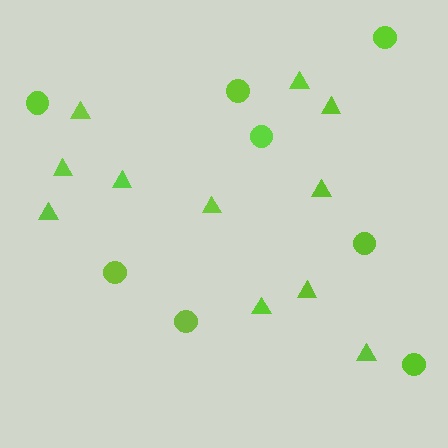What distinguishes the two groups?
There are 2 groups: one group of triangles (11) and one group of circles (8).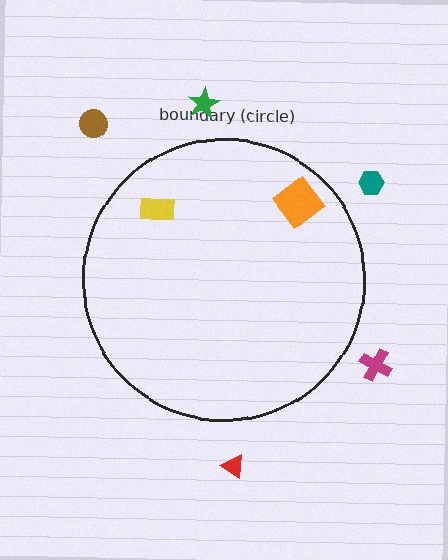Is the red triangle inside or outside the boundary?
Outside.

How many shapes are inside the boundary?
2 inside, 5 outside.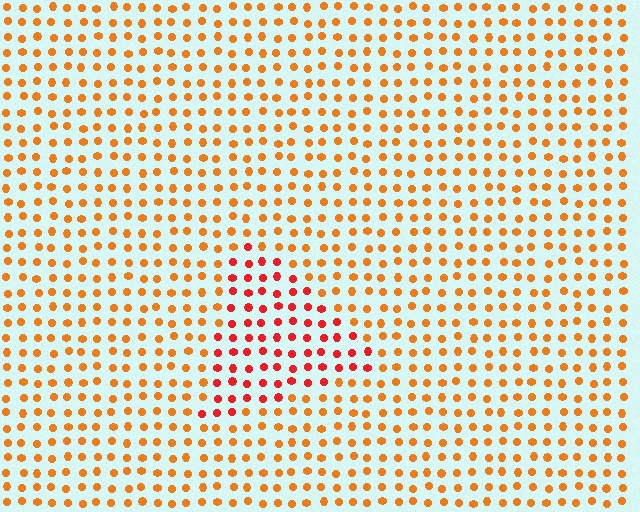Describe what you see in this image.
The image is filled with small orange elements in a uniform arrangement. A triangle-shaped region is visible where the elements are tinted to a slightly different hue, forming a subtle color boundary.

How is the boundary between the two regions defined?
The boundary is defined purely by a slight shift in hue (about 31 degrees). Spacing, size, and orientation are identical on both sides.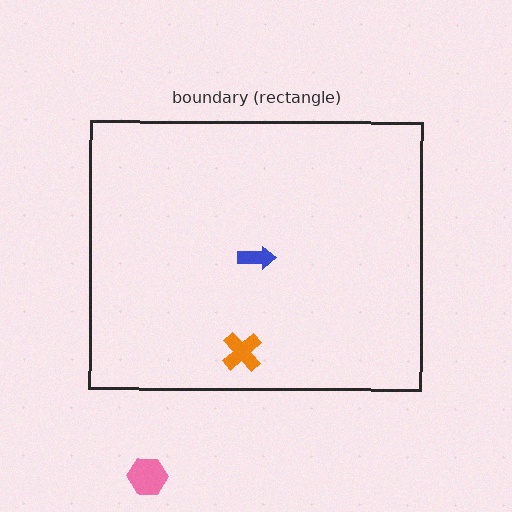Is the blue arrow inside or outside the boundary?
Inside.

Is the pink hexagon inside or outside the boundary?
Outside.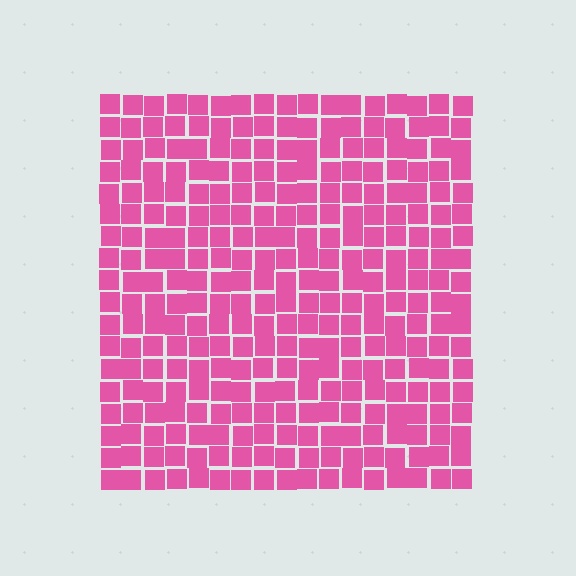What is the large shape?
The large shape is a square.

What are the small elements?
The small elements are squares.